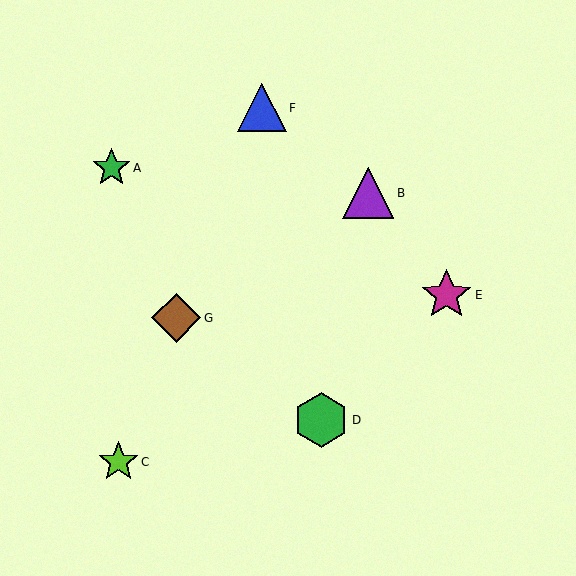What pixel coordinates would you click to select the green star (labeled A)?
Click at (111, 168) to select the green star A.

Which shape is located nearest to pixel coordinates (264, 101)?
The blue triangle (labeled F) at (262, 108) is nearest to that location.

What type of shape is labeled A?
Shape A is a green star.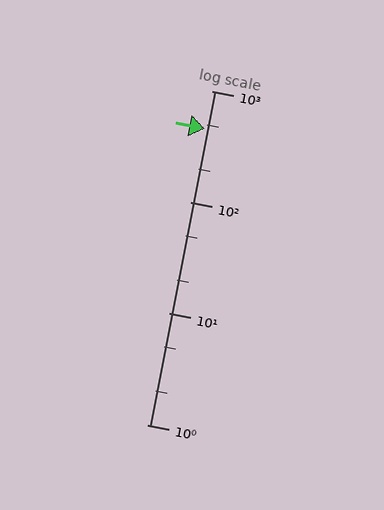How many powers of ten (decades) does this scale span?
The scale spans 3 decades, from 1 to 1000.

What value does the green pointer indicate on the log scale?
The pointer indicates approximately 460.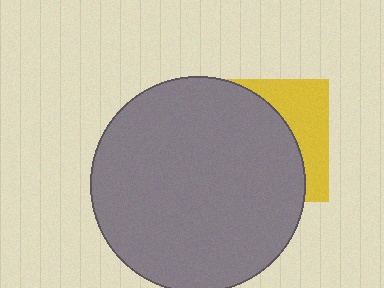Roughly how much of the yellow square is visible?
A small part of it is visible (roughly 34%).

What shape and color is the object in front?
The object in front is a gray circle.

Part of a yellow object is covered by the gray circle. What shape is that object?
It is a square.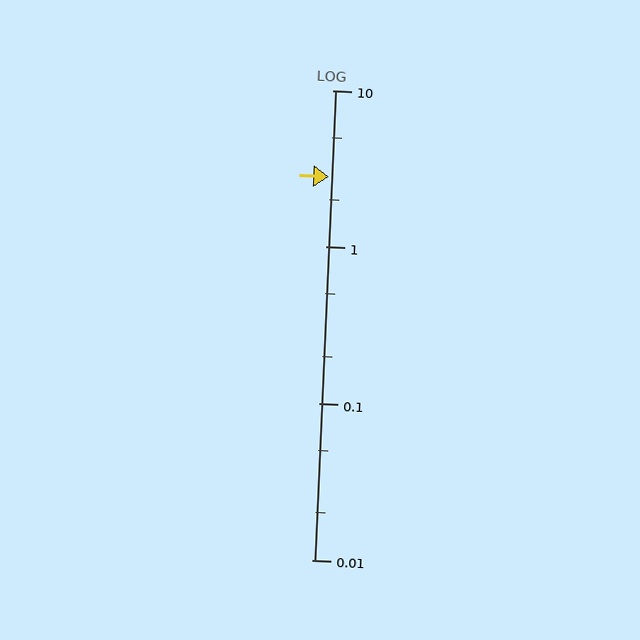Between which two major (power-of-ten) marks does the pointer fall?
The pointer is between 1 and 10.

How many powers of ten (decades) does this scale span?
The scale spans 3 decades, from 0.01 to 10.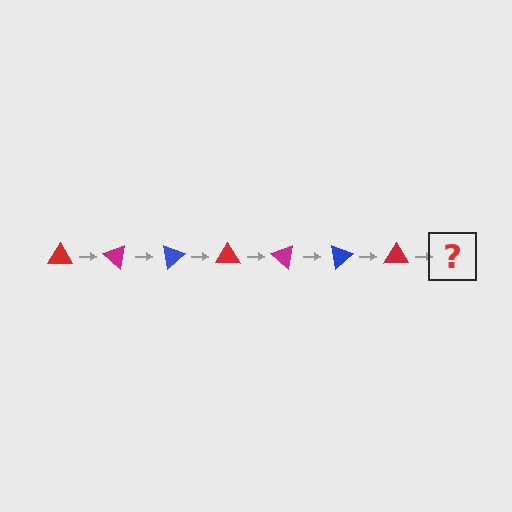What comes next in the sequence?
The next element should be a magenta triangle, rotated 280 degrees from the start.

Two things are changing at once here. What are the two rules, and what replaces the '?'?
The two rules are that it rotates 40 degrees each step and the color cycles through red, magenta, and blue. The '?' should be a magenta triangle, rotated 280 degrees from the start.